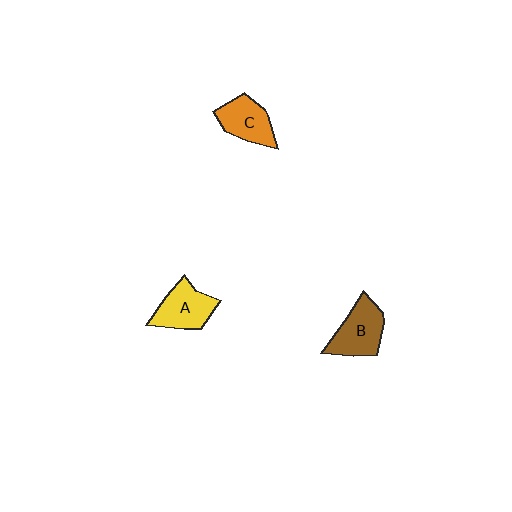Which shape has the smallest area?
Shape C (orange).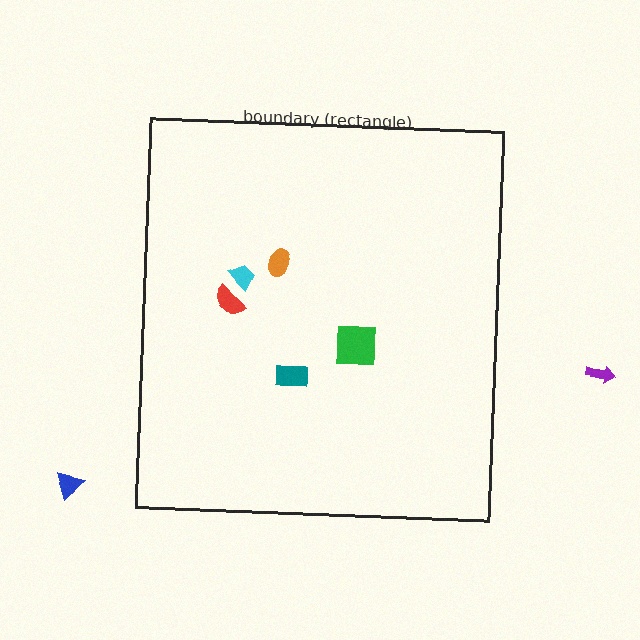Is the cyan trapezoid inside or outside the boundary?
Inside.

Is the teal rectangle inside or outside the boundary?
Inside.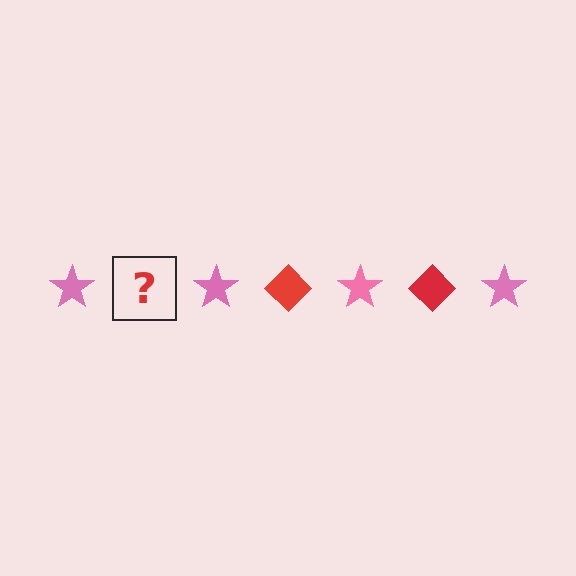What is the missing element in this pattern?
The missing element is a red diamond.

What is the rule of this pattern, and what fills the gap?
The rule is that the pattern alternates between pink star and red diamond. The gap should be filled with a red diamond.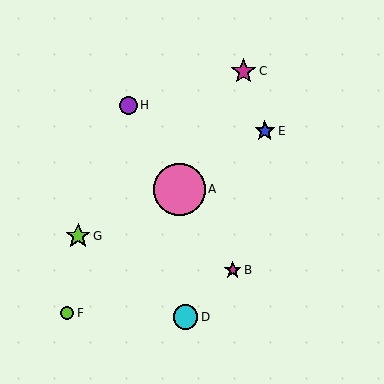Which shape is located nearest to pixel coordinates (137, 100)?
The purple circle (labeled H) at (128, 105) is nearest to that location.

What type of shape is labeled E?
Shape E is a blue star.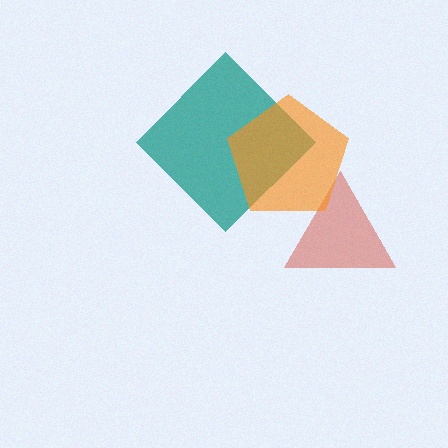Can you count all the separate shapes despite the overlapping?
Yes, there are 3 separate shapes.